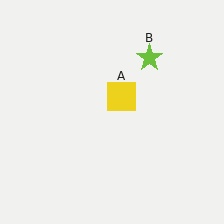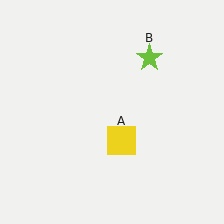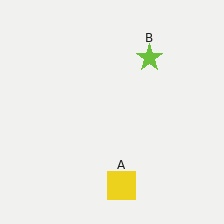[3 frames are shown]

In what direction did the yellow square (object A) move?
The yellow square (object A) moved down.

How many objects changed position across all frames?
1 object changed position: yellow square (object A).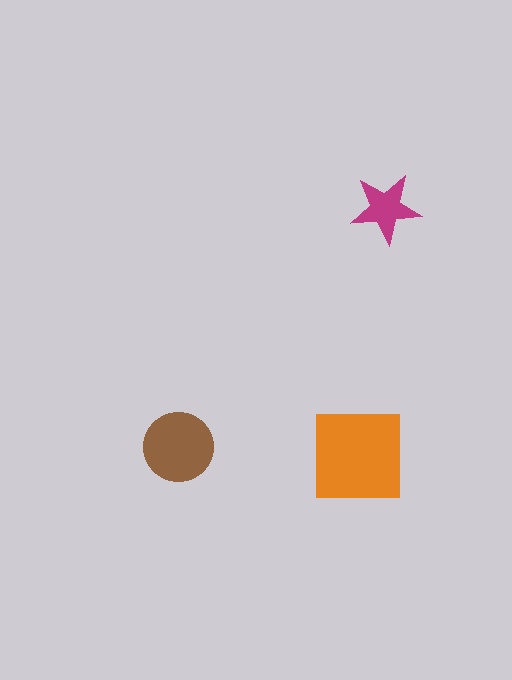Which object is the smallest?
The magenta star.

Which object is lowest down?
The orange square is bottommost.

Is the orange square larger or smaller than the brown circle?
Larger.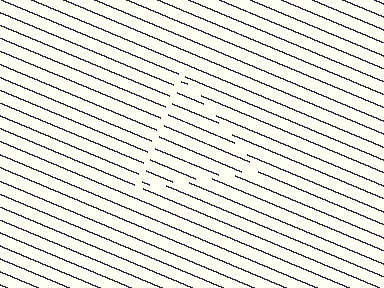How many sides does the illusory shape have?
3 sides — the line-ends trace a triangle.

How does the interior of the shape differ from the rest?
The interior of the shape contains the same grating, shifted by half a period — the contour is defined by the phase discontinuity where line-ends from the inner and outer gratings abut.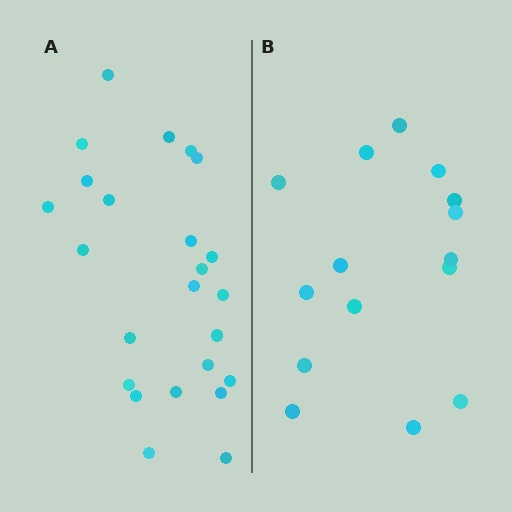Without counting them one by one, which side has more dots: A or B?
Region A (the left region) has more dots.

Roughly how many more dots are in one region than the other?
Region A has roughly 8 or so more dots than region B.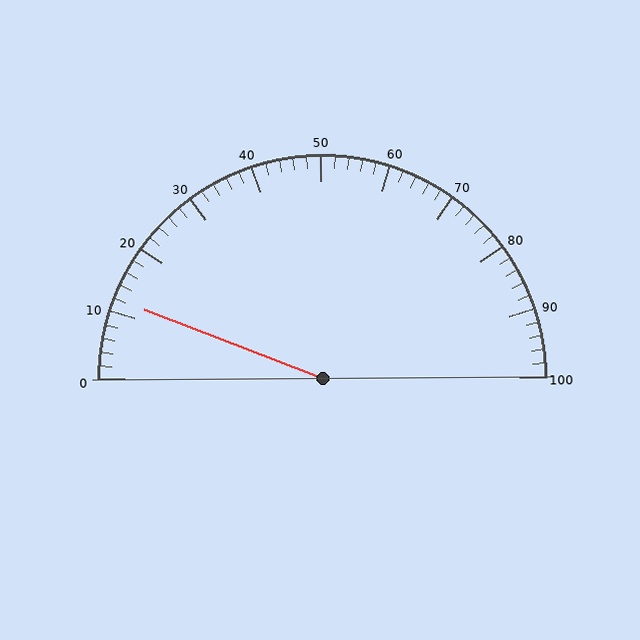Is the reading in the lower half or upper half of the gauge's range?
The reading is in the lower half of the range (0 to 100).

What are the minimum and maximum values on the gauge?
The gauge ranges from 0 to 100.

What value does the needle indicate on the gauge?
The needle indicates approximately 12.